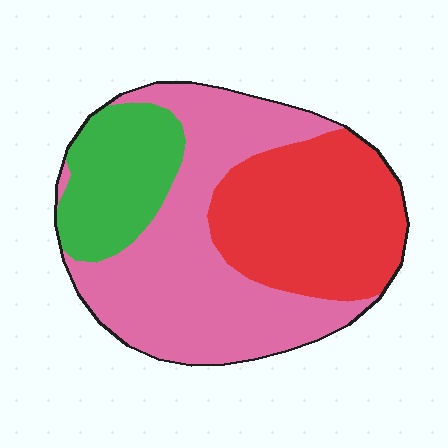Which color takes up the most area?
Pink, at roughly 45%.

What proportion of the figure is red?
Red covers 34% of the figure.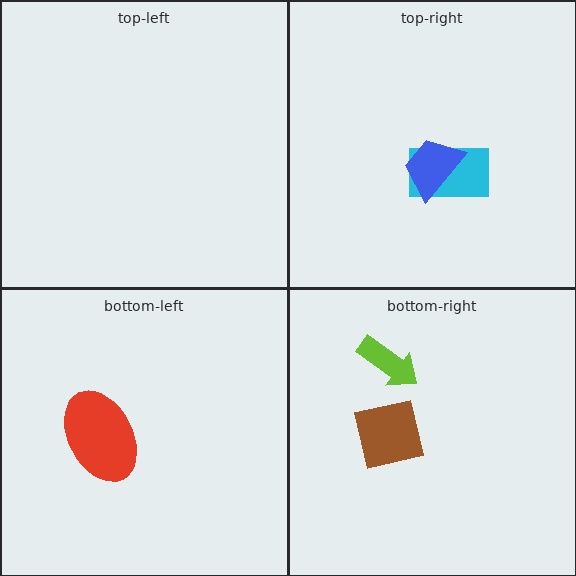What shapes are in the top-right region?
The cyan rectangle, the blue trapezoid.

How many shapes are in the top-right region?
2.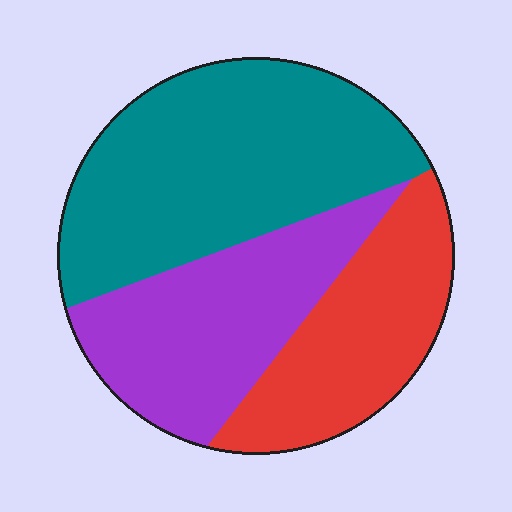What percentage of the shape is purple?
Purple takes up about one third (1/3) of the shape.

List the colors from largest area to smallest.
From largest to smallest: teal, purple, red.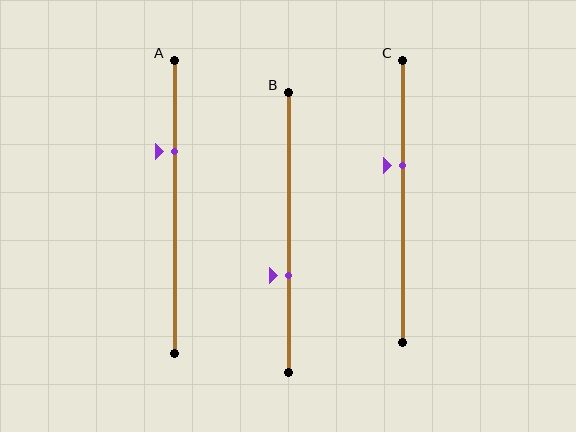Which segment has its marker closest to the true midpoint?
Segment C has its marker closest to the true midpoint.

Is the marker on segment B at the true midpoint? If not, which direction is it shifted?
No, the marker on segment B is shifted downward by about 15% of the segment length.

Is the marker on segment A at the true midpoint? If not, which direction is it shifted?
No, the marker on segment A is shifted upward by about 19% of the segment length.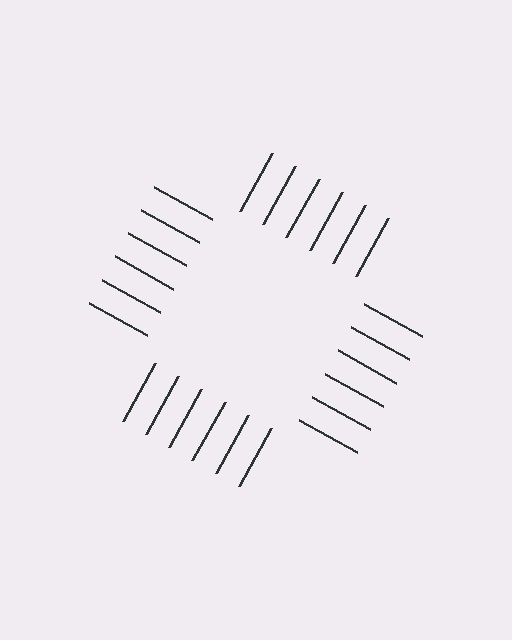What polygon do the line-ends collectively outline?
An illusory square — the line segments terminate on its edges but no continuous stroke is drawn.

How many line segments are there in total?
24 — 6 along each of the 4 edges.